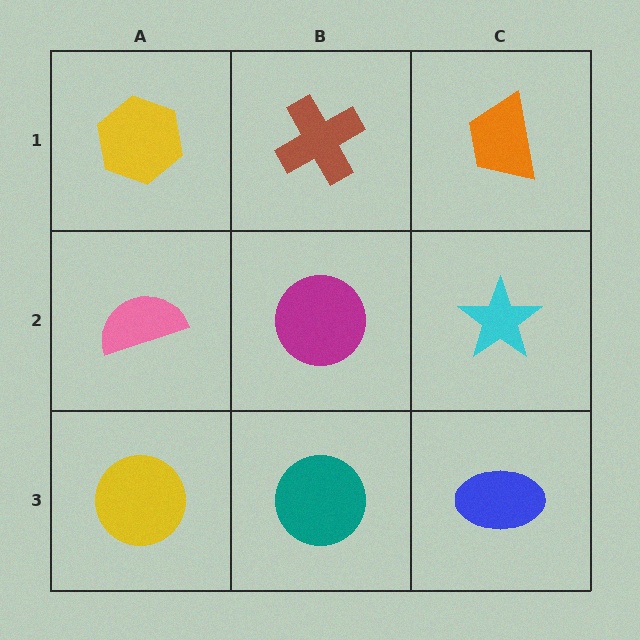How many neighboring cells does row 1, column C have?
2.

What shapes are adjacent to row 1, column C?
A cyan star (row 2, column C), a brown cross (row 1, column B).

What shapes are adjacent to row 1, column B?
A magenta circle (row 2, column B), a yellow hexagon (row 1, column A), an orange trapezoid (row 1, column C).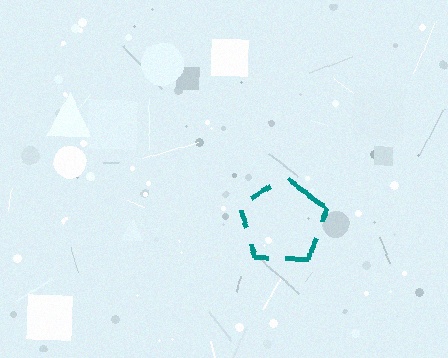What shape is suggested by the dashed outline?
The dashed outline suggests a pentagon.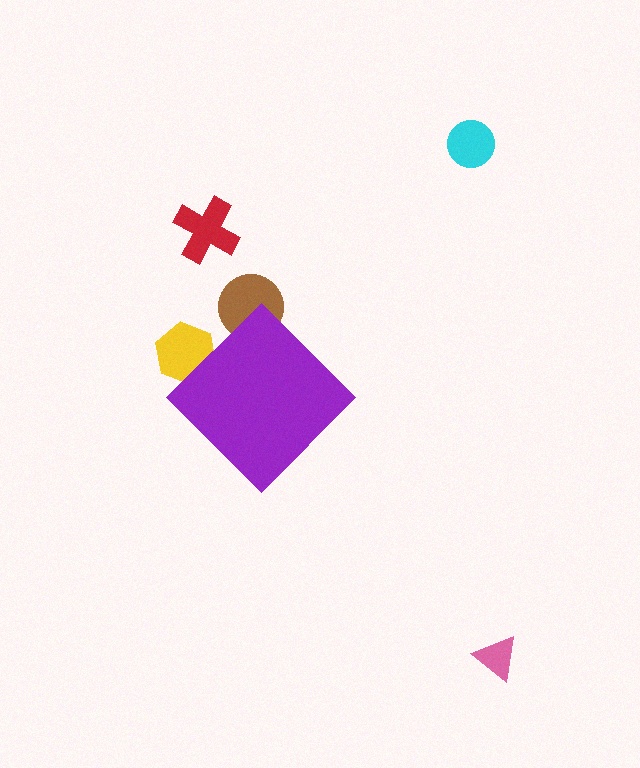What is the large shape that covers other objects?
A purple diamond.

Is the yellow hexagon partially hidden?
Yes, the yellow hexagon is partially hidden behind the purple diamond.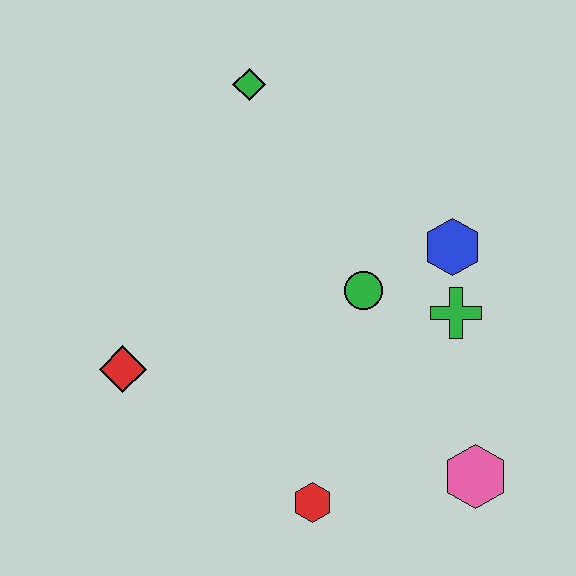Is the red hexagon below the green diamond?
Yes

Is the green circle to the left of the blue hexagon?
Yes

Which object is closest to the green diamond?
The green circle is closest to the green diamond.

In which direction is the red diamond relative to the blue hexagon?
The red diamond is to the left of the blue hexagon.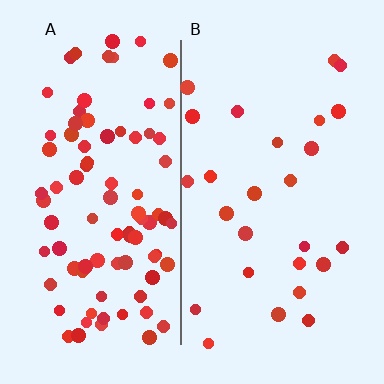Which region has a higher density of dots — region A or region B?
A (the left).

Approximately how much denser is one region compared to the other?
Approximately 3.4× — region A over region B.